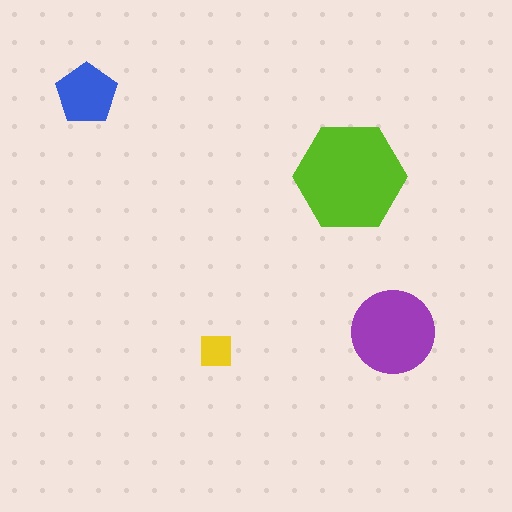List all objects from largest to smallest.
The lime hexagon, the purple circle, the blue pentagon, the yellow square.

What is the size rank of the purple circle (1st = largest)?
2nd.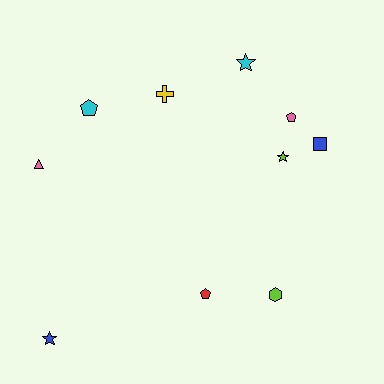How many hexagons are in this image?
There is 1 hexagon.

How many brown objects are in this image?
There are no brown objects.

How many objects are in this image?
There are 10 objects.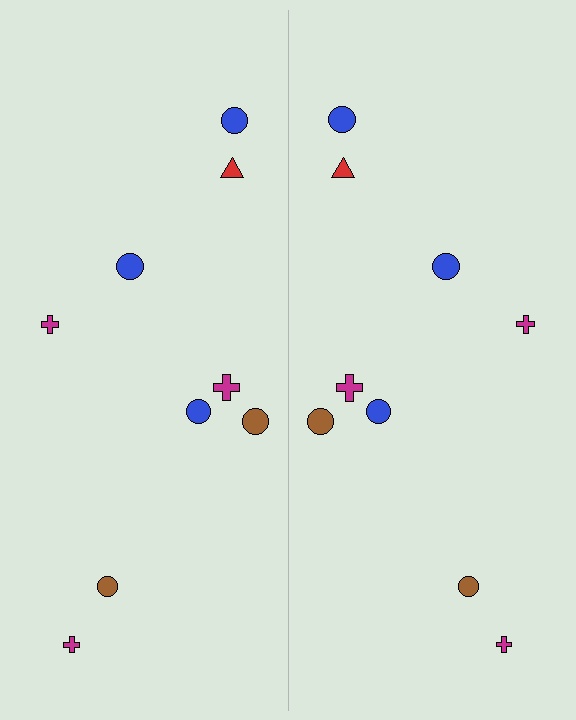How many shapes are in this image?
There are 18 shapes in this image.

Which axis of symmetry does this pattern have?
The pattern has a vertical axis of symmetry running through the center of the image.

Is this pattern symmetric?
Yes, this pattern has bilateral (reflection) symmetry.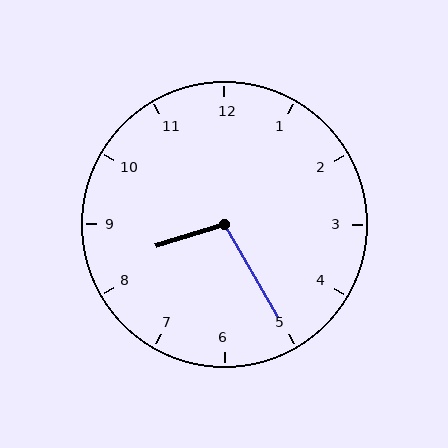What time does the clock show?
8:25.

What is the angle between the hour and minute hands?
Approximately 102 degrees.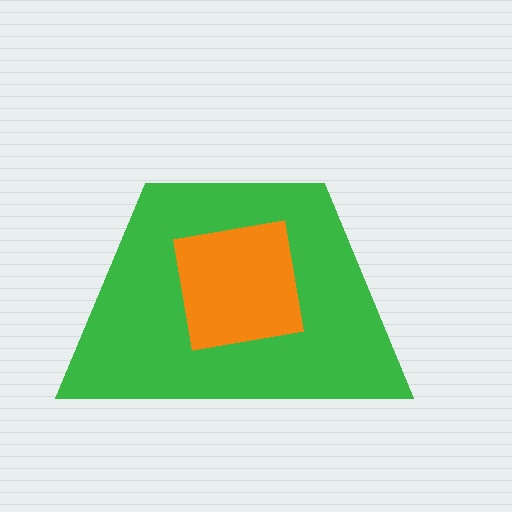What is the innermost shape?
The orange square.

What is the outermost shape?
The green trapezoid.